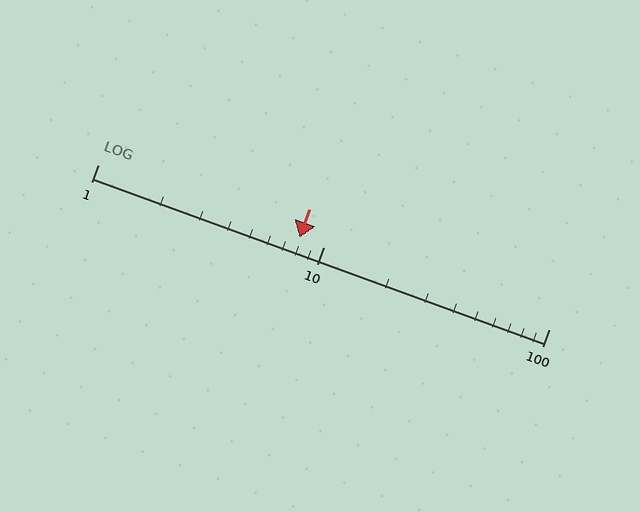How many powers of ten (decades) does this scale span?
The scale spans 2 decades, from 1 to 100.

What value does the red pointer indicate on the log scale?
The pointer indicates approximately 7.8.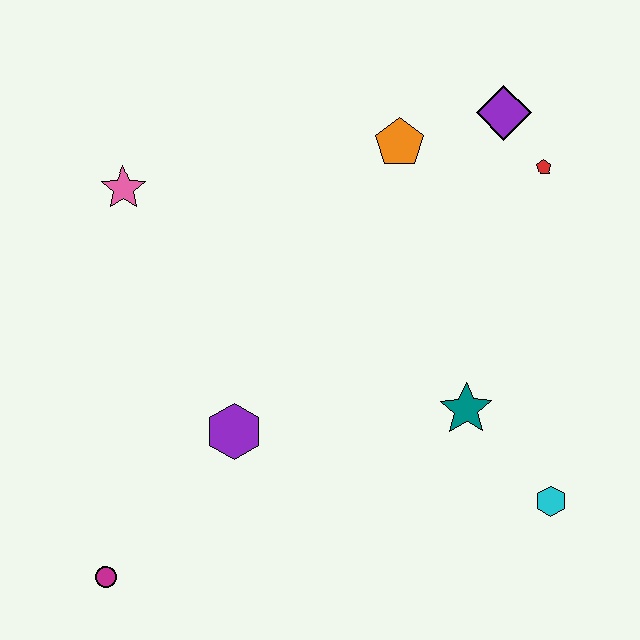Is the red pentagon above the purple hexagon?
Yes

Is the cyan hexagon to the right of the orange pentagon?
Yes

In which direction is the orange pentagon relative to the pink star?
The orange pentagon is to the right of the pink star.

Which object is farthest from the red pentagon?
The magenta circle is farthest from the red pentagon.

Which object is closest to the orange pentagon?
The purple diamond is closest to the orange pentagon.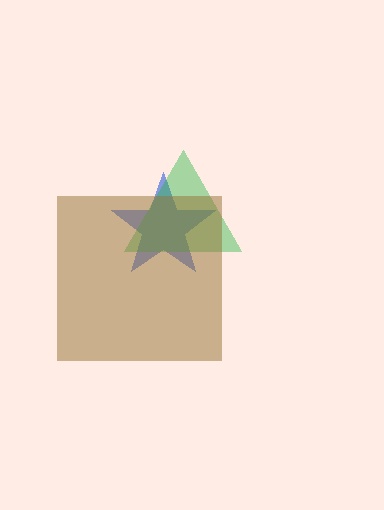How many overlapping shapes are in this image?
There are 3 overlapping shapes in the image.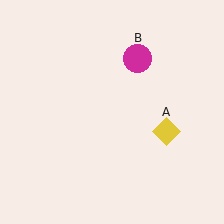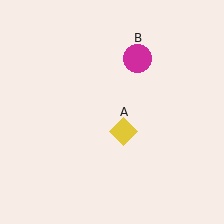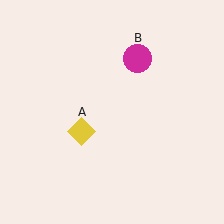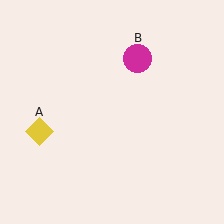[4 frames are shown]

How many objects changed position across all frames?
1 object changed position: yellow diamond (object A).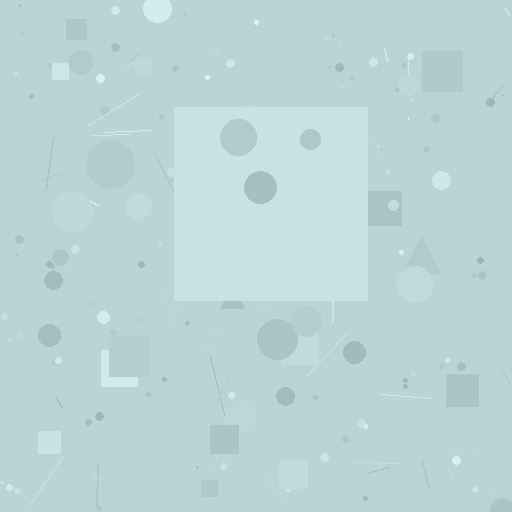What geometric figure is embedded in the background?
A square is embedded in the background.